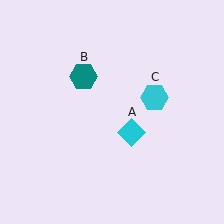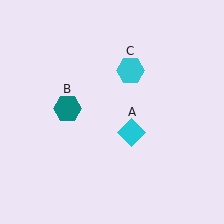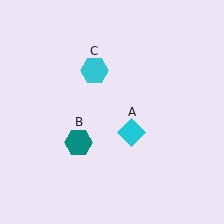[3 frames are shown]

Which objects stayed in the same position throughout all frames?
Cyan diamond (object A) remained stationary.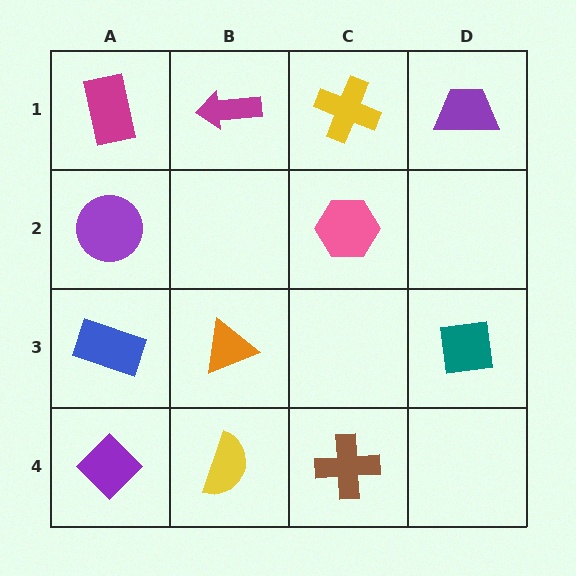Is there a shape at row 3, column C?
No, that cell is empty.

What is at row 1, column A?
A magenta rectangle.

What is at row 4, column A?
A purple diamond.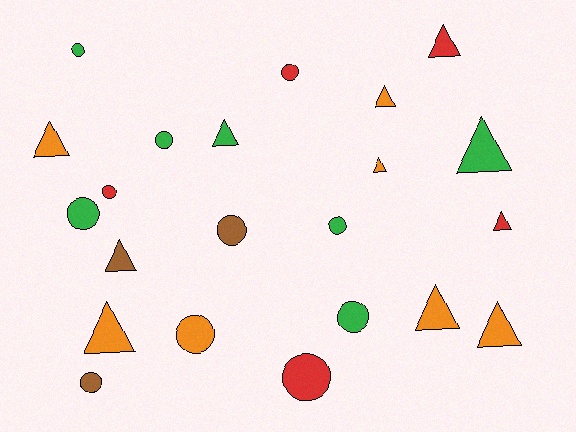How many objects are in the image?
There are 22 objects.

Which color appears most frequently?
Green, with 7 objects.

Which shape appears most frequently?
Circle, with 11 objects.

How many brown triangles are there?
There is 1 brown triangle.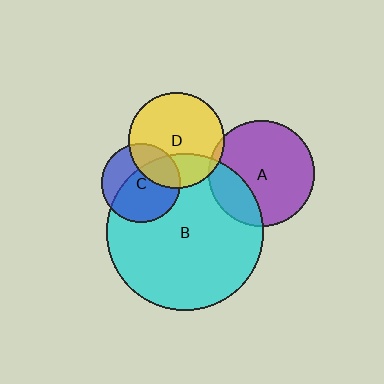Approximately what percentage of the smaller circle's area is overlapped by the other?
Approximately 5%.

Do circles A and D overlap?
Yes.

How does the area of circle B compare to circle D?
Approximately 2.7 times.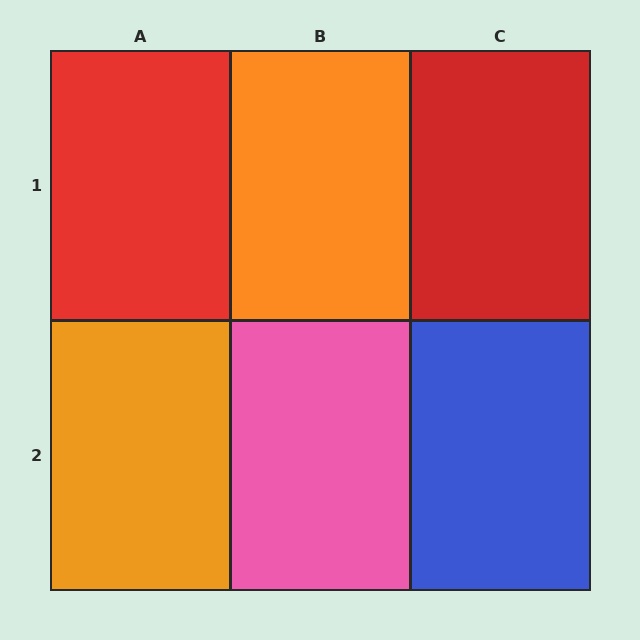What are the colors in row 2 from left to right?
Orange, pink, blue.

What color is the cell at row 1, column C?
Red.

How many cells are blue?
1 cell is blue.